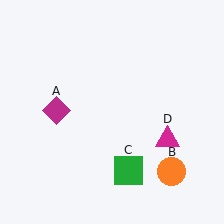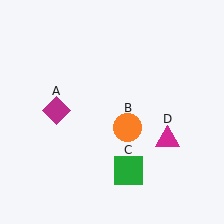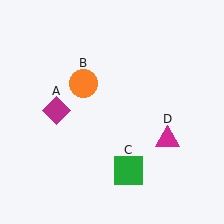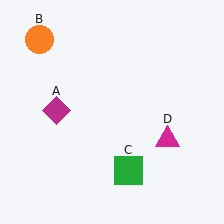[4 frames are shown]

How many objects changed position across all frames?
1 object changed position: orange circle (object B).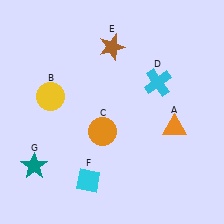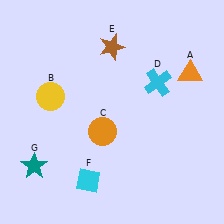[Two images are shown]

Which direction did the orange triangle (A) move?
The orange triangle (A) moved up.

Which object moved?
The orange triangle (A) moved up.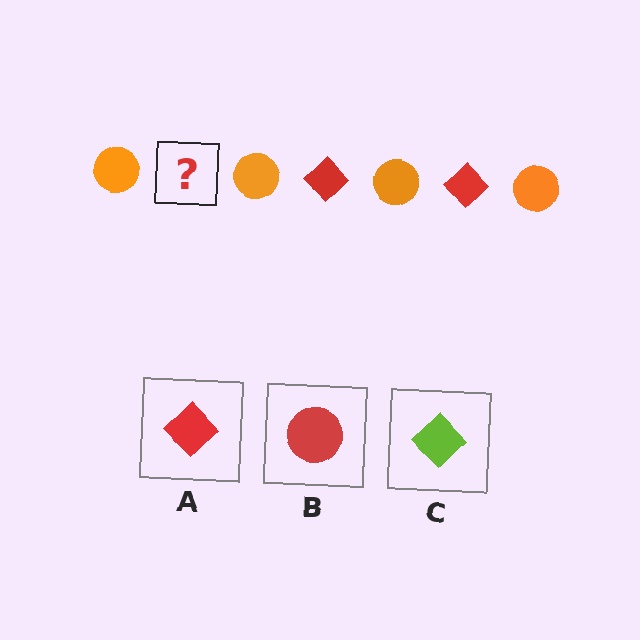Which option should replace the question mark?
Option A.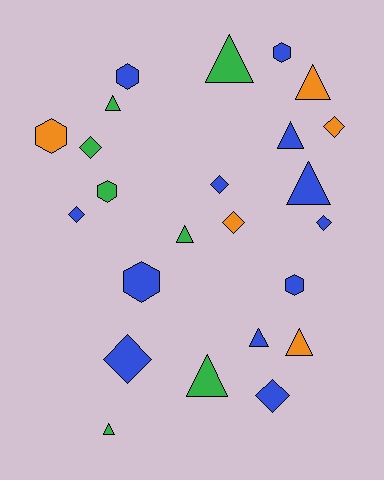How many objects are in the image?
There are 24 objects.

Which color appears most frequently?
Blue, with 12 objects.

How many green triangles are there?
There are 5 green triangles.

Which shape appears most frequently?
Triangle, with 10 objects.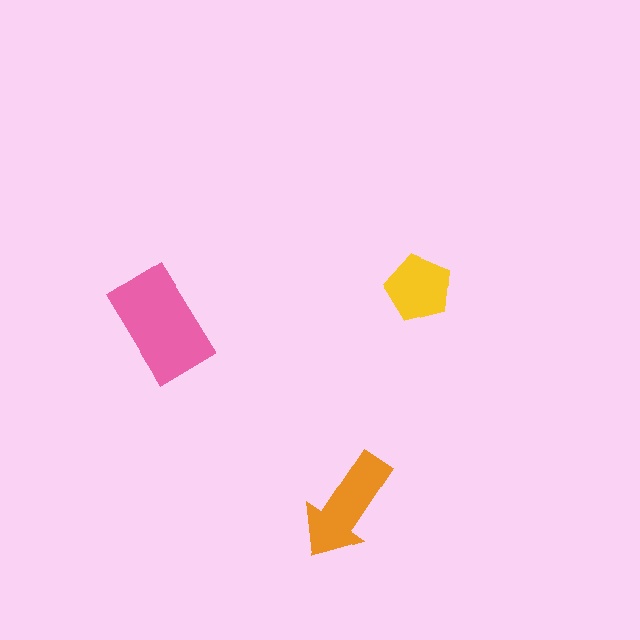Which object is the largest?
The pink rectangle.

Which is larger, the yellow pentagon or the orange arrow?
The orange arrow.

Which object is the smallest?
The yellow pentagon.